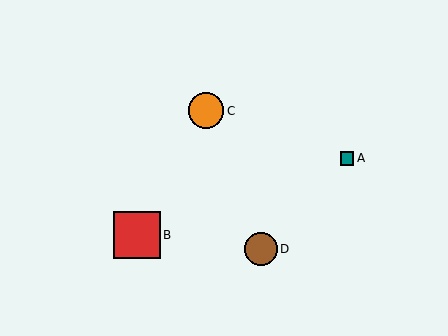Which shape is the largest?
The red square (labeled B) is the largest.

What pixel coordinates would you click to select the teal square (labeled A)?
Click at (347, 158) to select the teal square A.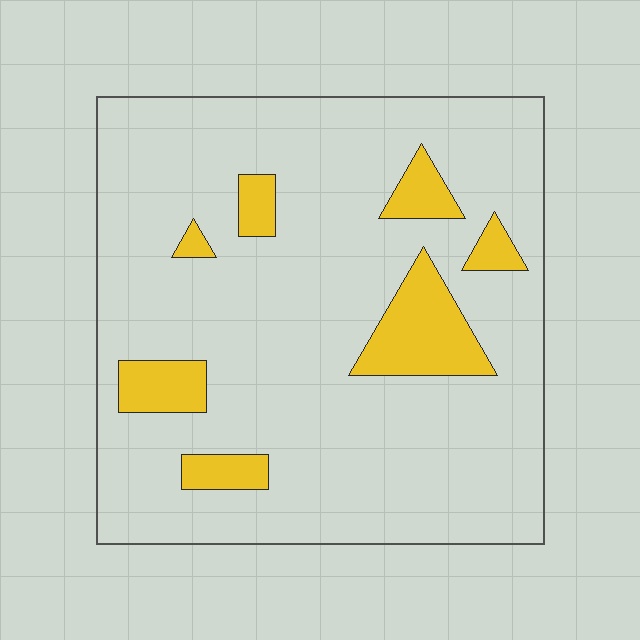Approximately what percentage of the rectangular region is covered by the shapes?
Approximately 15%.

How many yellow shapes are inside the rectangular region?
7.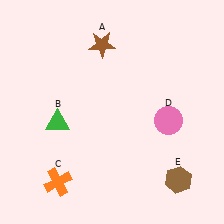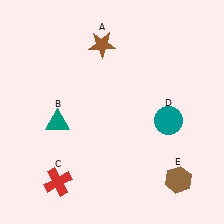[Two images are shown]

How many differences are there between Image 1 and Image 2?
There are 3 differences between the two images.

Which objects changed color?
B changed from green to teal. C changed from orange to red. D changed from pink to teal.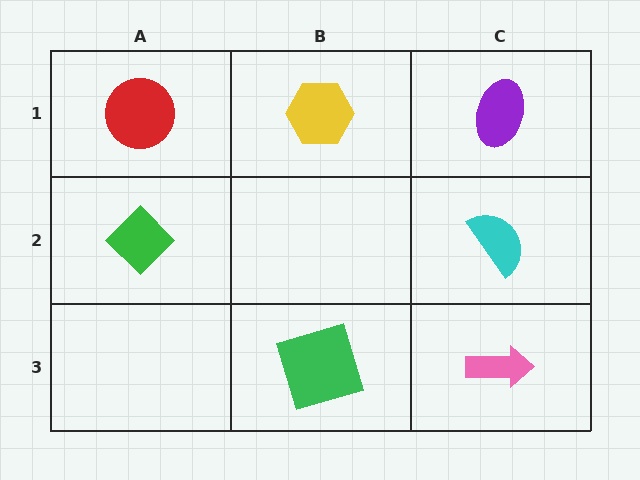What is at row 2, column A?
A green diamond.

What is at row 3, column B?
A green square.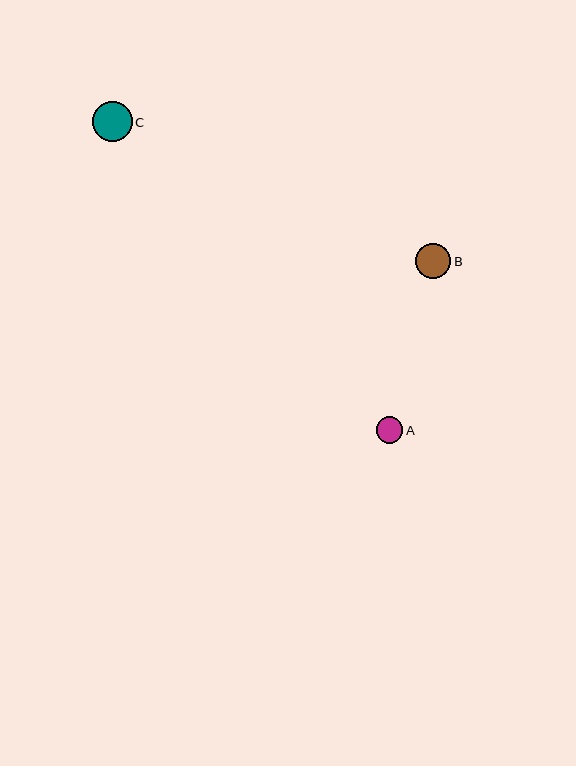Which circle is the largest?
Circle C is the largest with a size of approximately 40 pixels.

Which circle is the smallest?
Circle A is the smallest with a size of approximately 27 pixels.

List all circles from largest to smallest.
From largest to smallest: C, B, A.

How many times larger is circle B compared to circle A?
Circle B is approximately 1.3 times the size of circle A.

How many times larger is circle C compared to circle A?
Circle C is approximately 1.5 times the size of circle A.